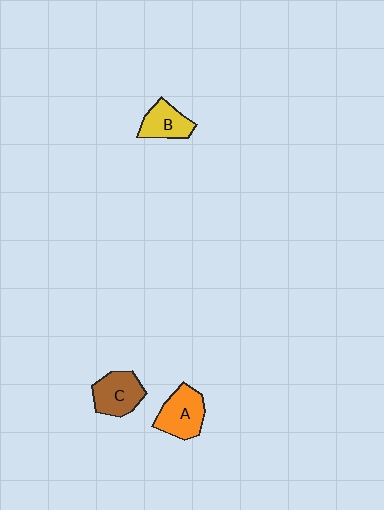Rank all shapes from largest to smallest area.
From largest to smallest: A (orange), C (brown), B (yellow).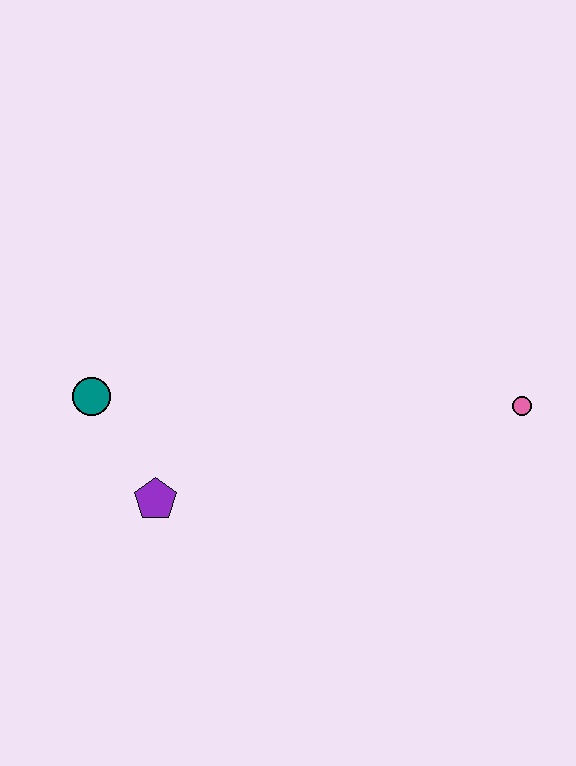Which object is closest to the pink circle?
The purple pentagon is closest to the pink circle.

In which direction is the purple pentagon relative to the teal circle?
The purple pentagon is below the teal circle.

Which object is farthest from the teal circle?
The pink circle is farthest from the teal circle.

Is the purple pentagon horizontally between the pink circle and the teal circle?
Yes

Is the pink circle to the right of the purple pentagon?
Yes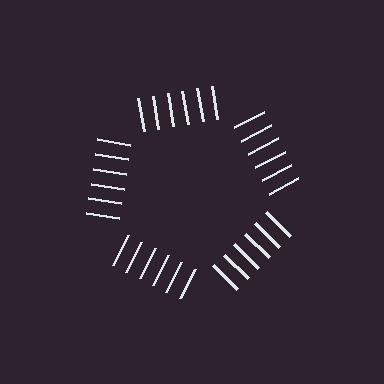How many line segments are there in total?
30 — 6 along each of the 5 edges.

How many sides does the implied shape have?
5 sides — the line-ends trace a pentagon.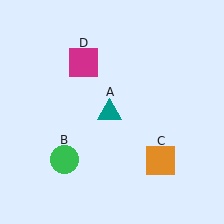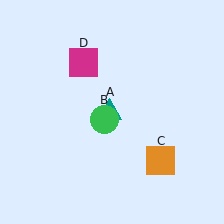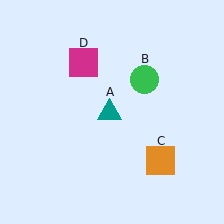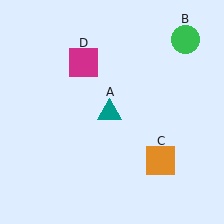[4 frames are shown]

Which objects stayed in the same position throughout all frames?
Teal triangle (object A) and orange square (object C) and magenta square (object D) remained stationary.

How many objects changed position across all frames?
1 object changed position: green circle (object B).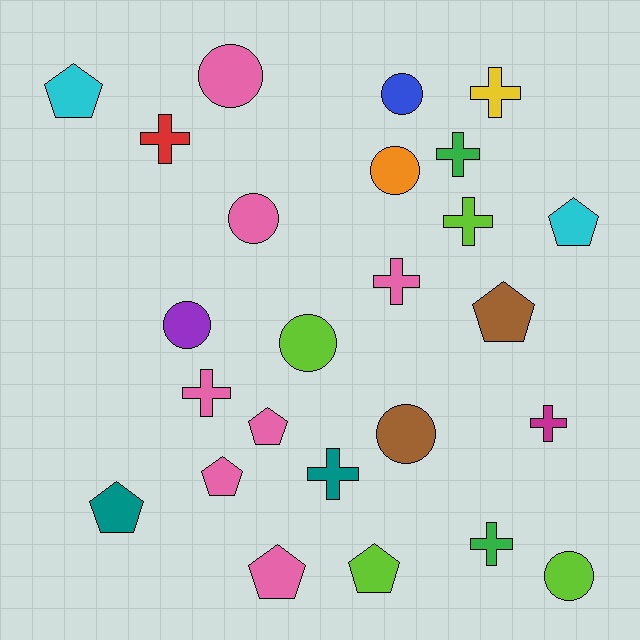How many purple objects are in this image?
There is 1 purple object.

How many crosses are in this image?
There are 9 crosses.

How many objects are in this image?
There are 25 objects.